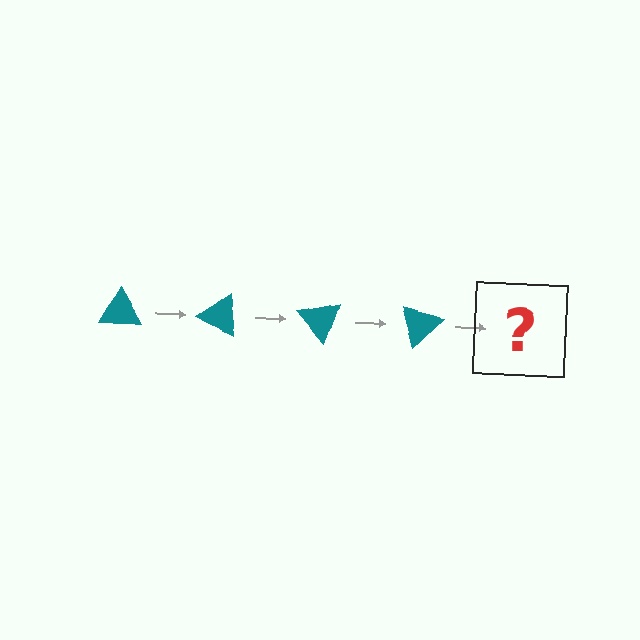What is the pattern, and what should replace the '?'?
The pattern is that the triangle rotates 25 degrees each step. The '?' should be a teal triangle rotated 100 degrees.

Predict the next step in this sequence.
The next step is a teal triangle rotated 100 degrees.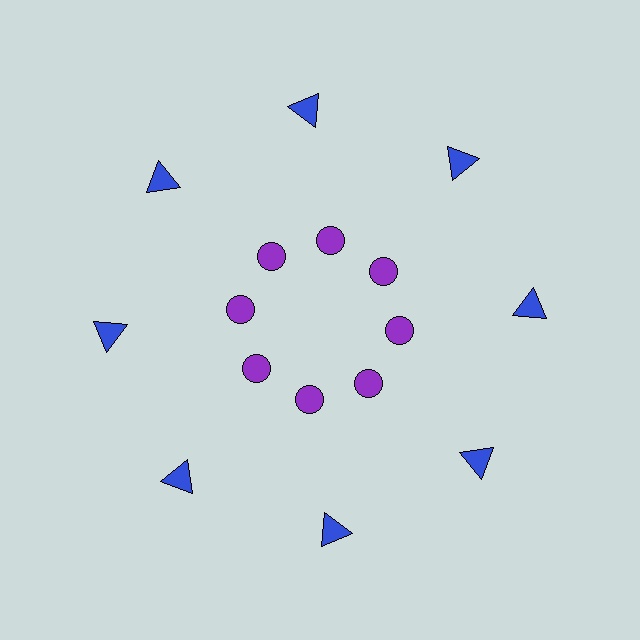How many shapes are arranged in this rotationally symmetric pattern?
There are 16 shapes, arranged in 8 groups of 2.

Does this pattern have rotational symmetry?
Yes, this pattern has 8-fold rotational symmetry. It looks the same after rotating 45 degrees around the center.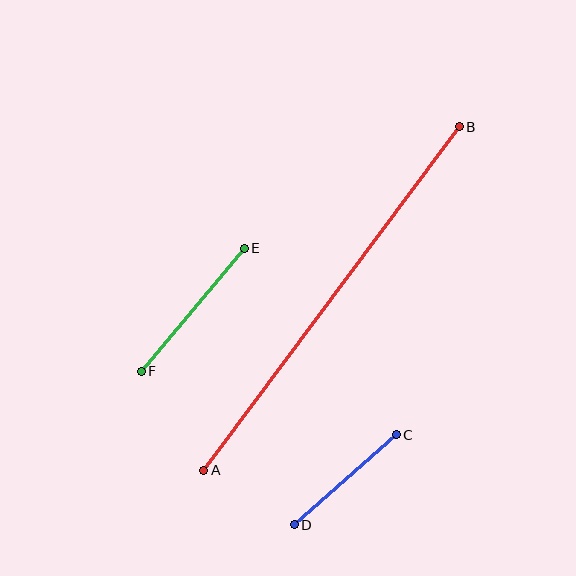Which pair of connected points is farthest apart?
Points A and B are farthest apart.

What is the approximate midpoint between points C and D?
The midpoint is at approximately (345, 480) pixels.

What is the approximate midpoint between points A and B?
The midpoint is at approximately (331, 299) pixels.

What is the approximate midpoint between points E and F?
The midpoint is at approximately (193, 310) pixels.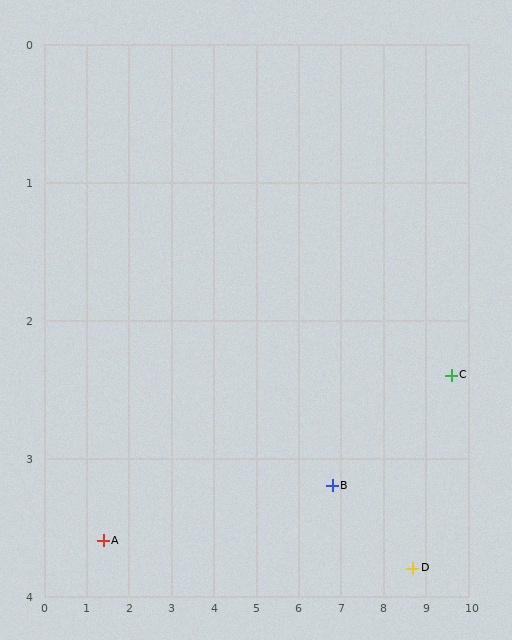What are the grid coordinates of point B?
Point B is at approximately (6.8, 3.2).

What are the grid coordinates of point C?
Point C is at approximately (9.6, 2.4).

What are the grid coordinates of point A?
Point A is at approximately (1.4, 3.6).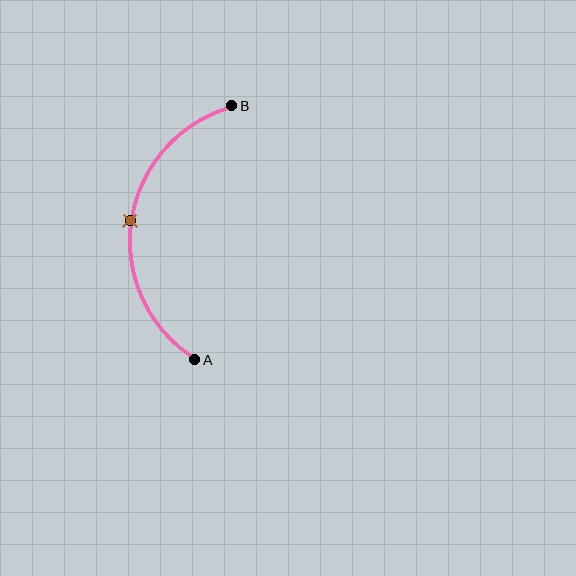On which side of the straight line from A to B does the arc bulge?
The arc bulges to the left of the straight line connecting A and B.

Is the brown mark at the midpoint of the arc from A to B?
Yes. The brown mark lies on the arc at equal arc-length from both A and B — it is the arc midpoint.